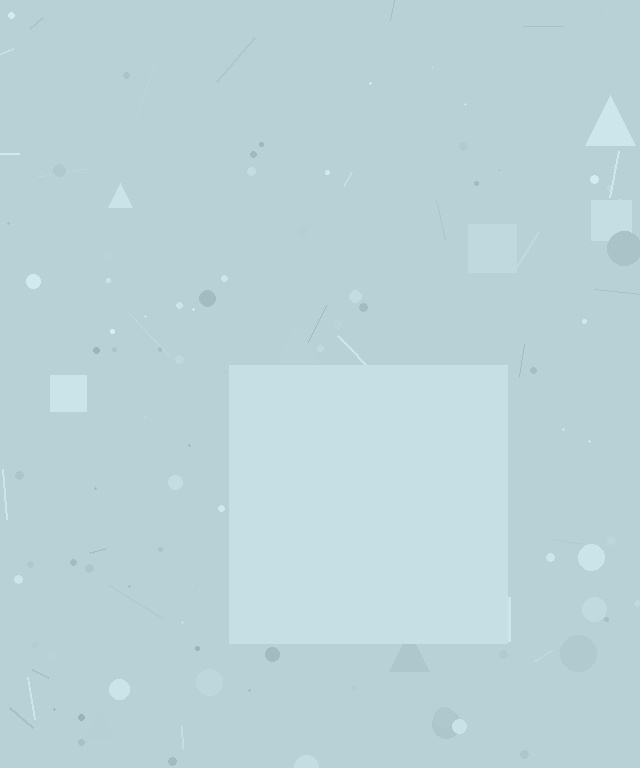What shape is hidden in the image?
A square is hidden in the image.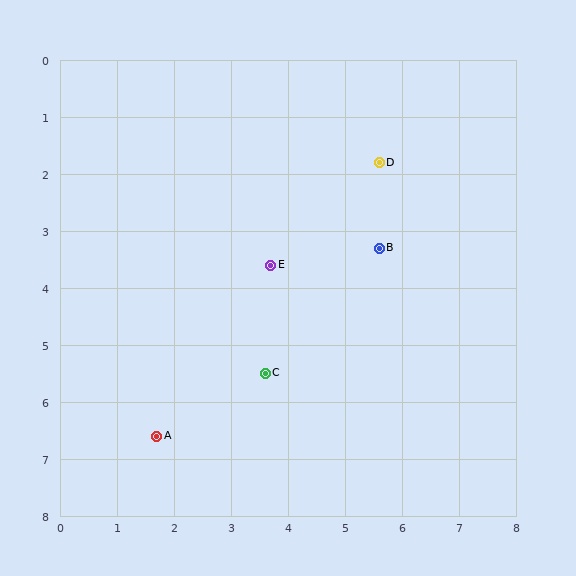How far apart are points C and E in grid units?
Points C and E are about 1.9 grid units apart.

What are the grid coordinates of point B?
Point B is at approximately (5.6, 3.3).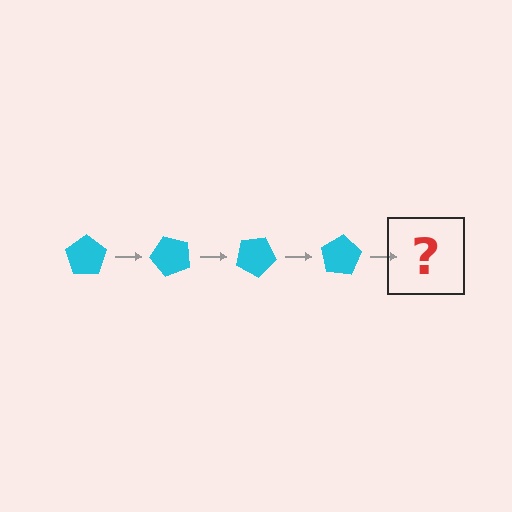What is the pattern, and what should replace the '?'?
The pattern is that the pentagon rotates 50 degrees each step. The '?' should be a cyan pentagon rotated 200 degrees.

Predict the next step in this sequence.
The next step is a cyan pentagon rotated 200 degrees.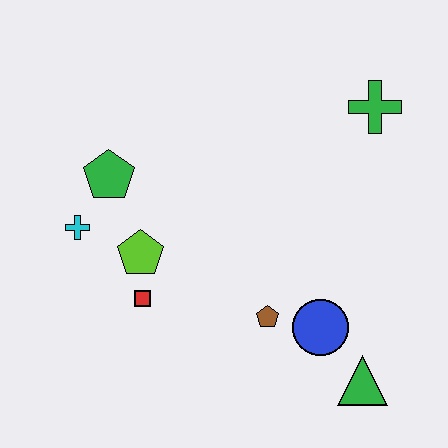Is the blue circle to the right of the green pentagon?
Yes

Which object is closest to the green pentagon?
The cyan cross is closest to the green pentagon.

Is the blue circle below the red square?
Yes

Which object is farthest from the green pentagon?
The green triangle is farthest from the green pentagon.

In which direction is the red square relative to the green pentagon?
The red square is below the green pentagon.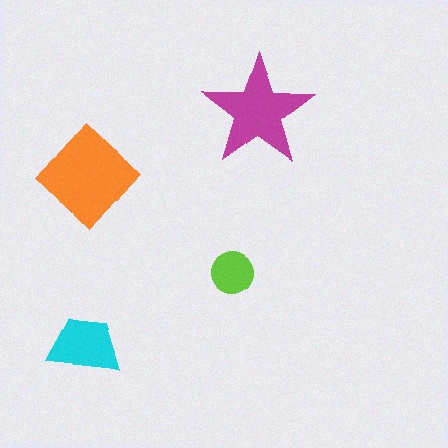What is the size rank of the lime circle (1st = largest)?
4th.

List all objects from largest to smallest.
The orange diamond, the magenta star, the cyan trapezoid, the lime circle.